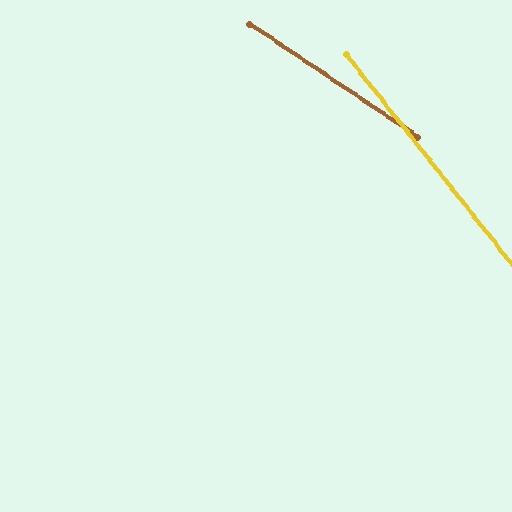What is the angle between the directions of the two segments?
Approximately 18 degrees.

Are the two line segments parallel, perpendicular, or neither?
Neither parallel nor perpendicular — they differ by about 18°.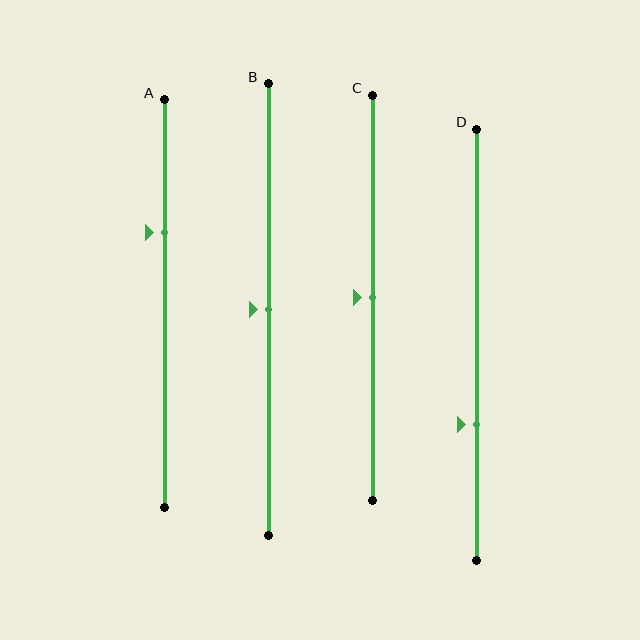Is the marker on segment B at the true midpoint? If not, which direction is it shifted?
Yes, the marker on segment B is at the true midpoint.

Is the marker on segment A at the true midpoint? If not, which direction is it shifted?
No, the marker on segment A is shifted upward by about 17% of the segment length.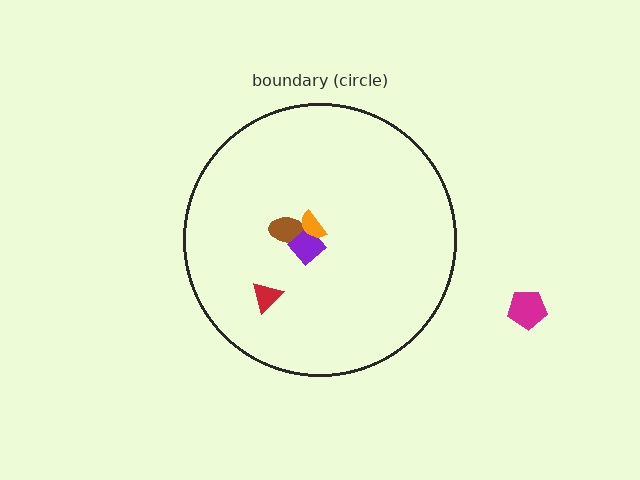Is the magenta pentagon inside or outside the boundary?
Outside.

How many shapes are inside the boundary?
4 inside, 1 outside.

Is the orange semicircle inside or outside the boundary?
Inside.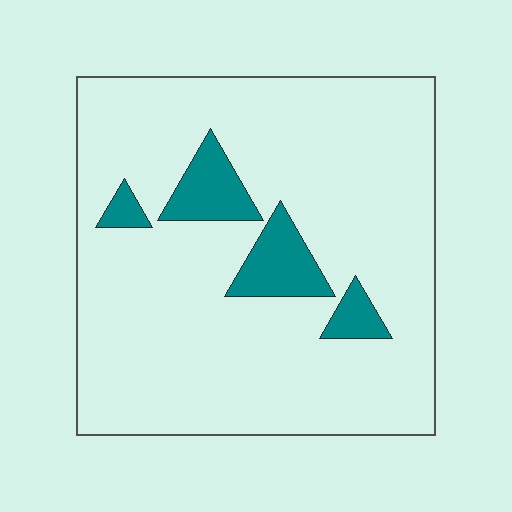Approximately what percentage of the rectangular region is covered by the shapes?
Approximately 10%.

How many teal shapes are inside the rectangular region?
4.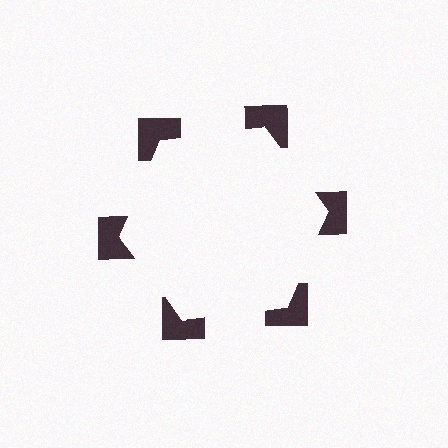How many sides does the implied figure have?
6 sides.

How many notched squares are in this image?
There are 6 — one at each vertex of the illusory hexagon.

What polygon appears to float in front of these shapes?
An illusory hexagon — its edges are inferred from the aligned wedge cuts in the notched squares, not physically drawn.